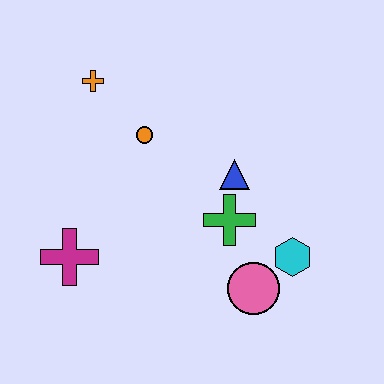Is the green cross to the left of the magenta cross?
No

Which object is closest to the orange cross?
The orange circle is closest to the orange cross.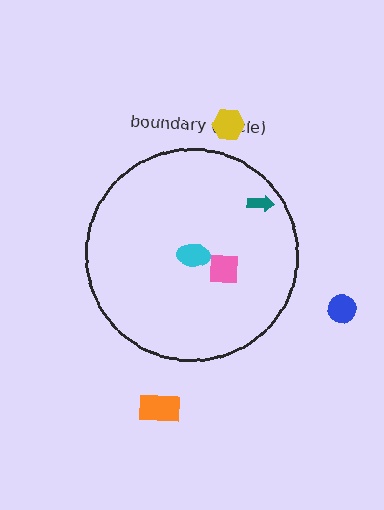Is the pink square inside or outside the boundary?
Inside.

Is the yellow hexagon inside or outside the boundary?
Outside.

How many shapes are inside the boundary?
3 inside, 3 outside.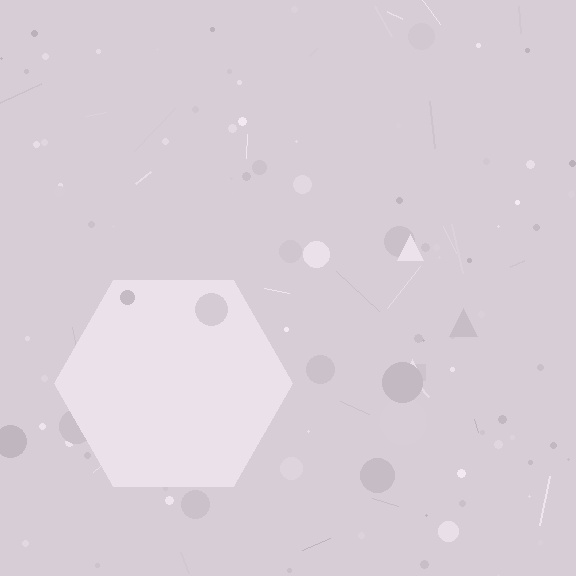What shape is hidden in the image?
A hexagon is hidden in the image.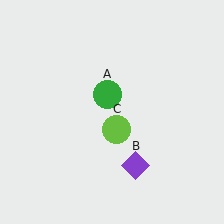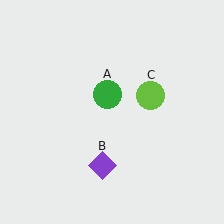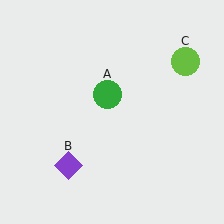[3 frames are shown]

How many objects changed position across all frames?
2 objects changed position: purple diamond (object B), lime circle (object C).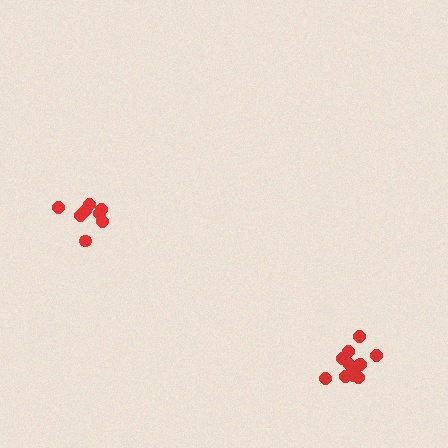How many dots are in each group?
Group 1: 11 dots, Group 2: 8 dots (19 total).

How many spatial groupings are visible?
There are 2 spatial groupings.